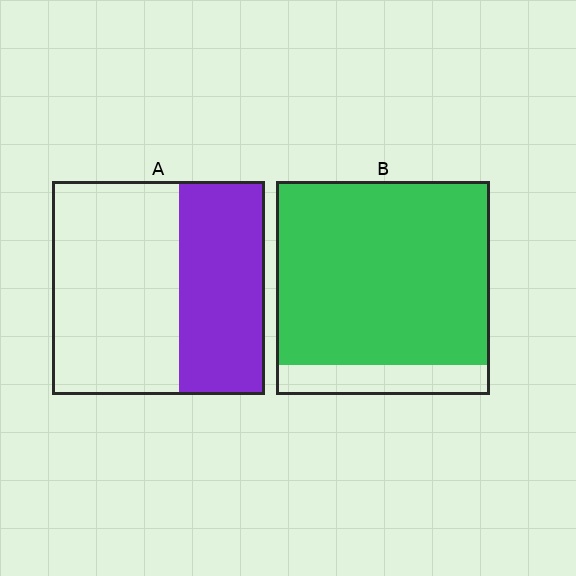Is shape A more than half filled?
No.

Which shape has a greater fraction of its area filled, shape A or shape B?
Shape B.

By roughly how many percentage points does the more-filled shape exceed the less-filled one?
By roughly 45 percentage points (B over A).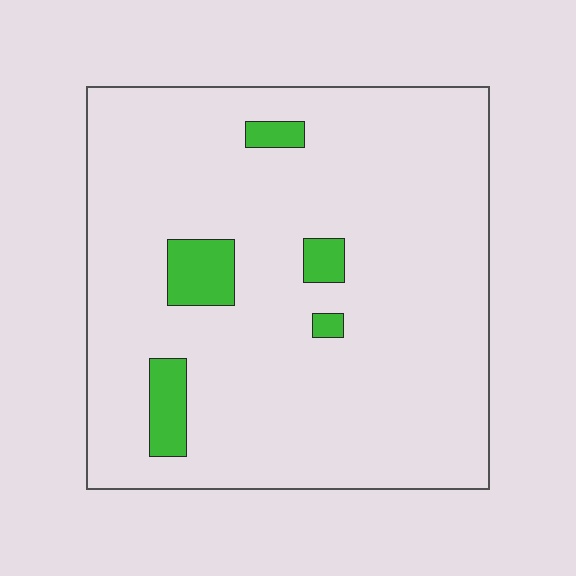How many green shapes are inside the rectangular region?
5.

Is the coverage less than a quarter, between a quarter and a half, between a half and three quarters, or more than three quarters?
Less than a quarter.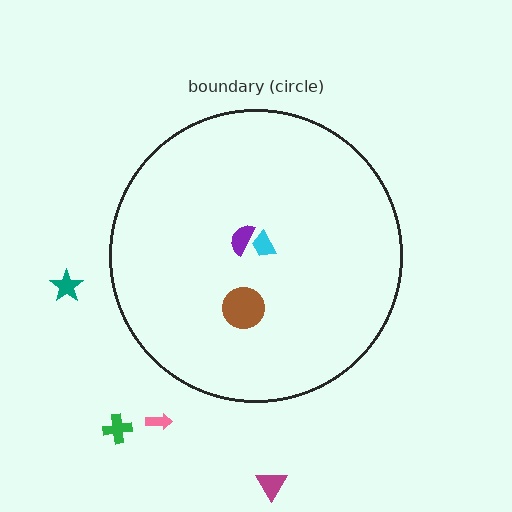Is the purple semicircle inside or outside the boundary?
Inside.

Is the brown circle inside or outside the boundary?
Inside.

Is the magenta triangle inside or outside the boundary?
Outside.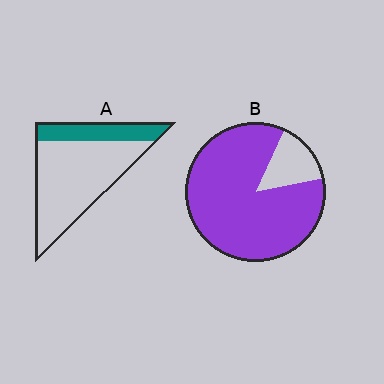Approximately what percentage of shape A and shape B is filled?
A is approximately 25% and B is approximately 85%.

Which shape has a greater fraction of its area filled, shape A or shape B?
Shape B.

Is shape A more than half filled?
No.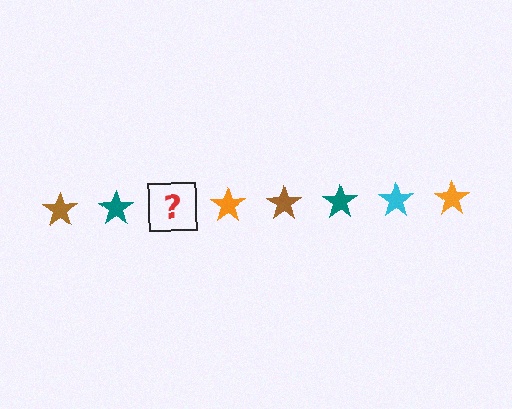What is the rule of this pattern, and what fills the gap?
The rule is that the pattern cycles through brown, teal, cyan, orange stars. The gap should be filled with a cyan star.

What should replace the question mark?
The question mark should be replaced with a cyan star.